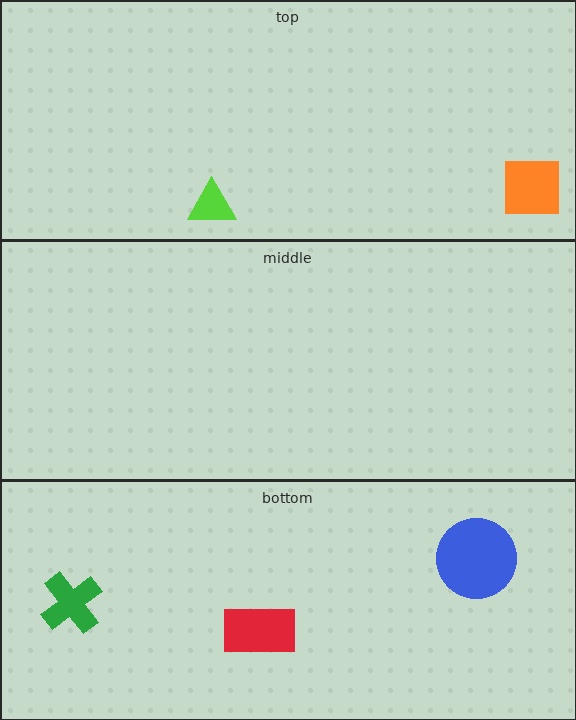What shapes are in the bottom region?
The green cross, the red rectangle, the blue circle.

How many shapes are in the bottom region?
3.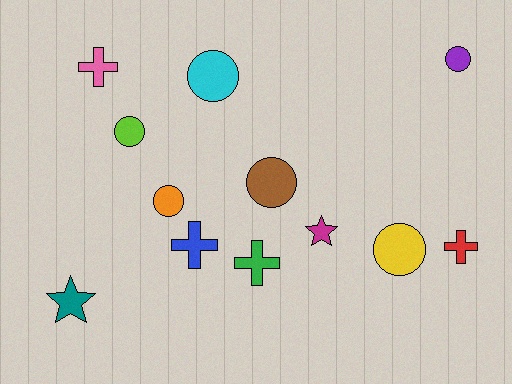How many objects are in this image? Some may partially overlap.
There are 12 objects.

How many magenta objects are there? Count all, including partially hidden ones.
There is 1 magenta object.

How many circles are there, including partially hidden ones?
There are 6 circles.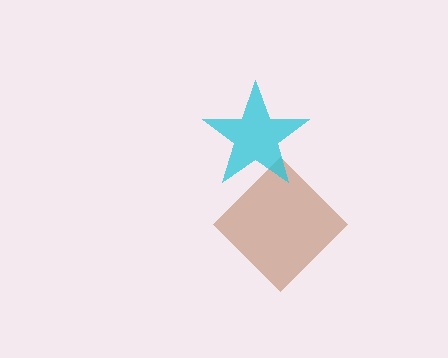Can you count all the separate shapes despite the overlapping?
Yes, there are 2 separate shapes.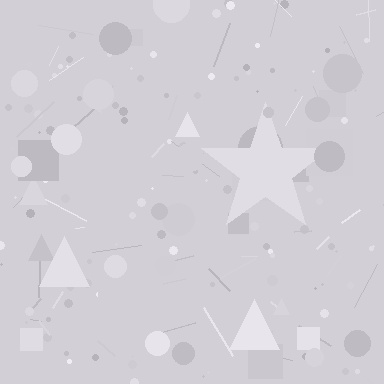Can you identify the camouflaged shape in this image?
The camouflaged shape is a star.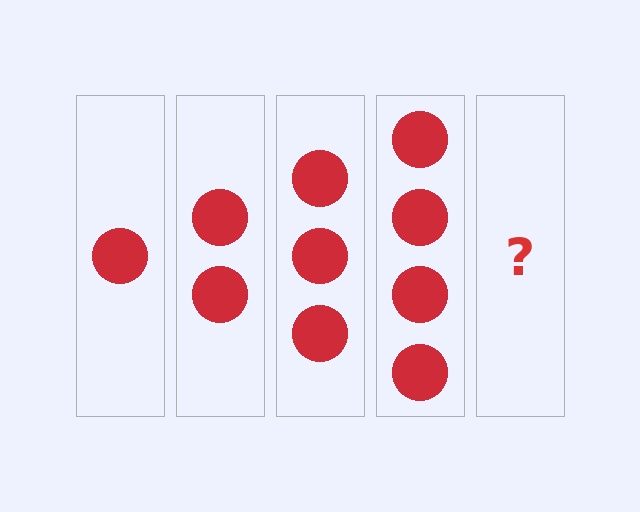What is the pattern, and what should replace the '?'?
The pattern is that each step adds one more circle. The '?' should be 5 circles.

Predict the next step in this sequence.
The next step is 5 circles.